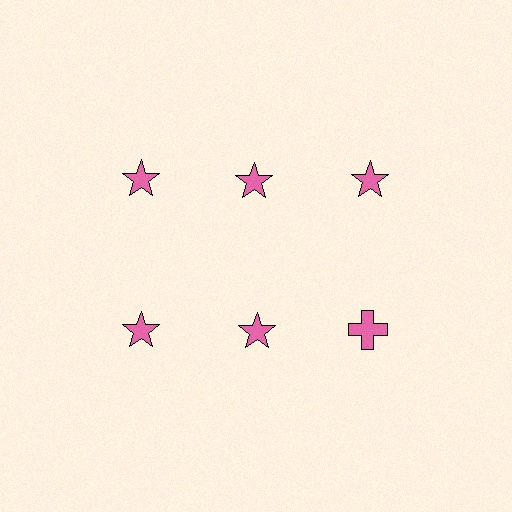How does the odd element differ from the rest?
It has a different shape: cross instead of star.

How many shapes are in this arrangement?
There are 6 shapes arranged in a grid pattern.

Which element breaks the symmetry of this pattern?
The pink cross in the second row, center column breaks the symmetry. All other shapes are pink stars.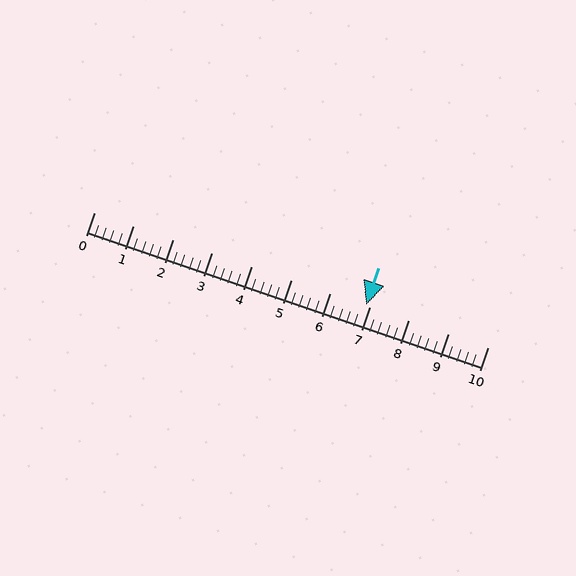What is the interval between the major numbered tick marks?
The major tick marks are spaced 1 units apart.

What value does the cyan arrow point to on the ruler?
The cyan arrow points to approximately 6.9.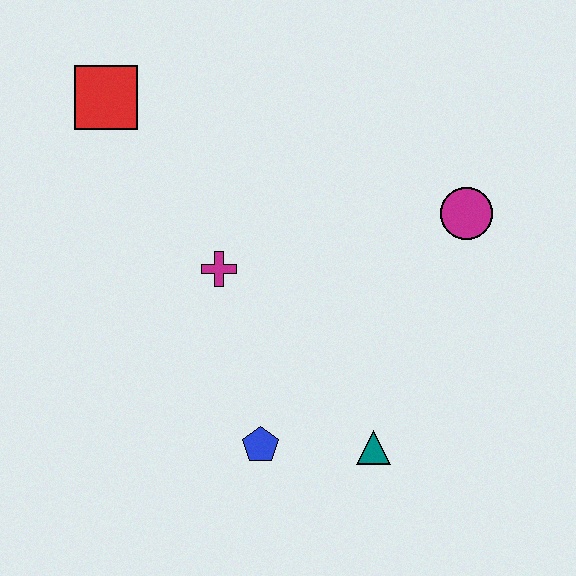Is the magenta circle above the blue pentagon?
Yes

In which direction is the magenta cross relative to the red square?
The magenta cross is below the red square.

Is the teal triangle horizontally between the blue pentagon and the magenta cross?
No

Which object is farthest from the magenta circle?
The red square is farthest from the magenta circle.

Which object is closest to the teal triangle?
The blue pentagon is closest to the teal triangle.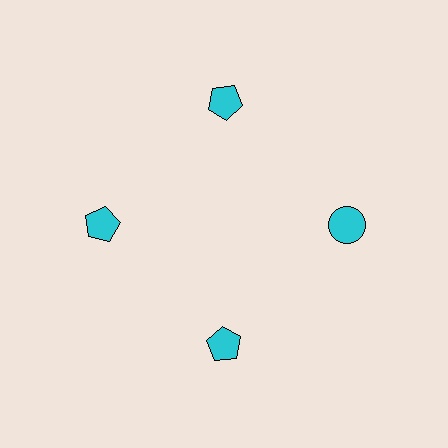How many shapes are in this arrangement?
There are 4 shapes arranged in a ring pattern.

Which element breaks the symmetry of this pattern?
The cyan circle at roughly the 3 o'clock position breaks the symmetry. All other shapes are cyan pentagons.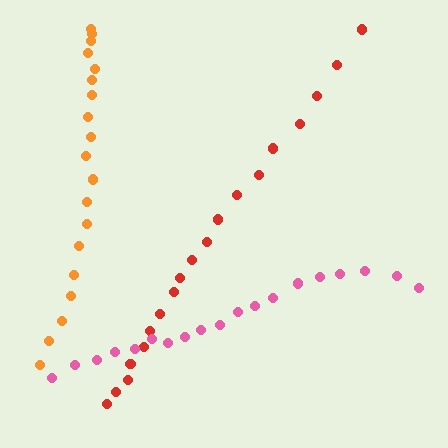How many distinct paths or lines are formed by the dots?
There are 3 distinct paths.